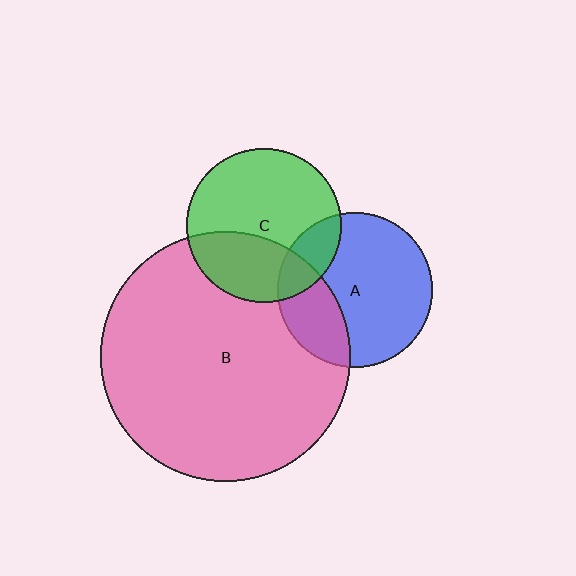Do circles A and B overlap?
Yes.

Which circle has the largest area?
Circle B (pink).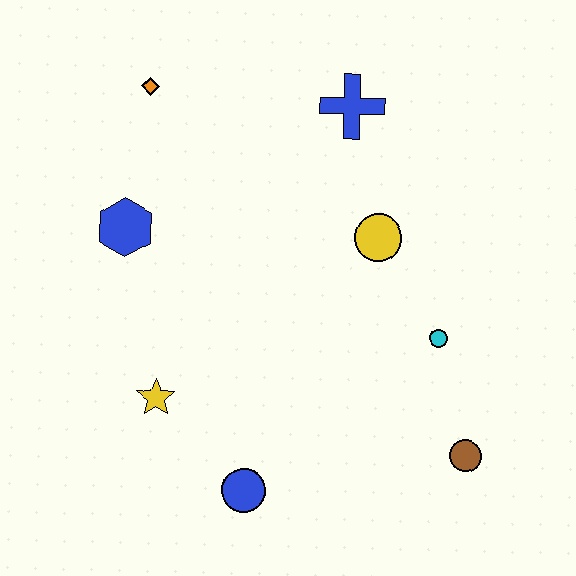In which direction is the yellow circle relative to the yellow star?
The yellow circle is to the right of the yellow star.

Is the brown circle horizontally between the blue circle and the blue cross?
No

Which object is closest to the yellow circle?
The cyan circle is closest to the yellow circle.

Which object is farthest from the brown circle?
The orange diamond is farthest from the brown circle.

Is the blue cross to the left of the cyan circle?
Yes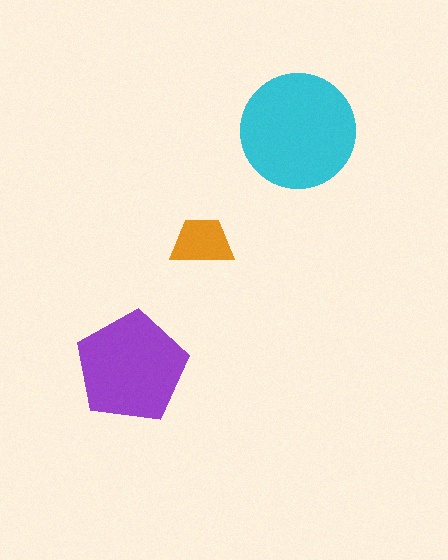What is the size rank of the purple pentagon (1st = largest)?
2nd.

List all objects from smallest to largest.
The orange trapezoid, the purple pentagon, the cyan circle.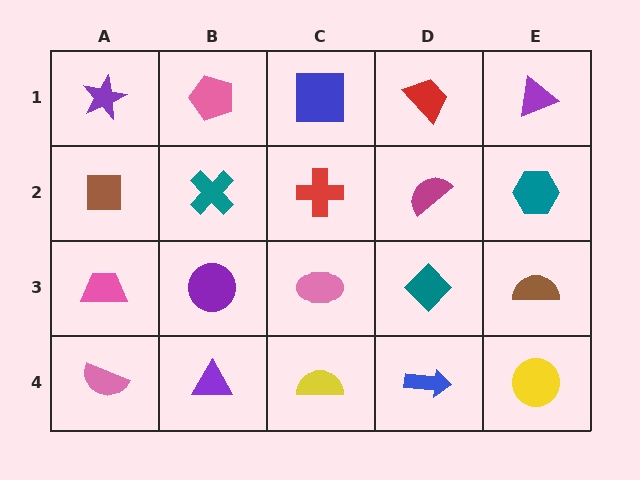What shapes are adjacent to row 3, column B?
A teal cross (row 2, column B), a purple triangle (row 4, column B), a pink trapezoid (row 3, column A), a pink ellipse (row 3, column C).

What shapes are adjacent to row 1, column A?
A brown square (row 2, column A), a pink pentagon (row 1, column B).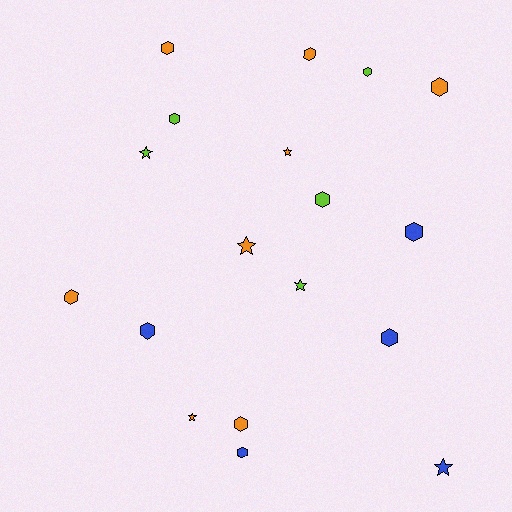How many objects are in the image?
There are 18 objects.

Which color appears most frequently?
Orange, with 8 objects.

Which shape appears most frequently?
Hexagon, with 12 objects.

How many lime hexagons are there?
There are 3 lime hexagons.